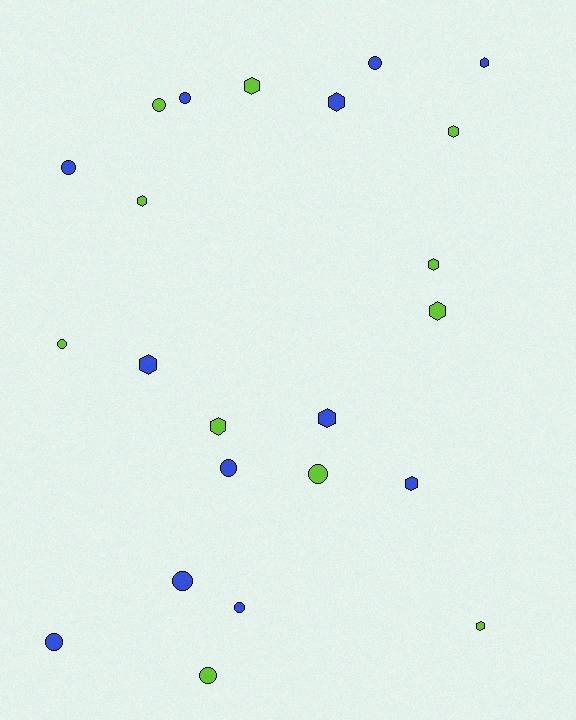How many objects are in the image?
There are 23 objects.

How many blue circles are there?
There are 7 blue circles.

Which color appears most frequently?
Blue, with 12 objects.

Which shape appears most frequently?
Hexagon, with 12 objects.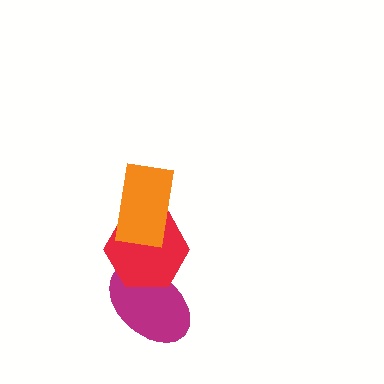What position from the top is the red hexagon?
The red hexagon is 2nd from the top.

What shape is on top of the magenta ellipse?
The red hexagon is on top of the magenta ellipse.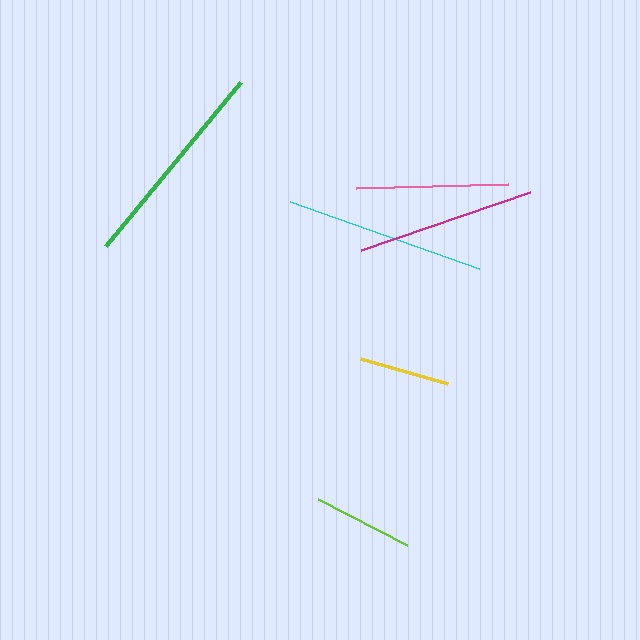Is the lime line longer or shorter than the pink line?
The pink line is longer than the lime line.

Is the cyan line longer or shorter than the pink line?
The cyan line is longer than the pink line.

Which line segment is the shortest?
The yellow line is the shortest at approximately 90 pixels.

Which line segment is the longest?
The green line is the longest at approximately 212 pixels.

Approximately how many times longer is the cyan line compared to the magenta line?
The cyan line is approximately 1.1 times the length of the magenta line.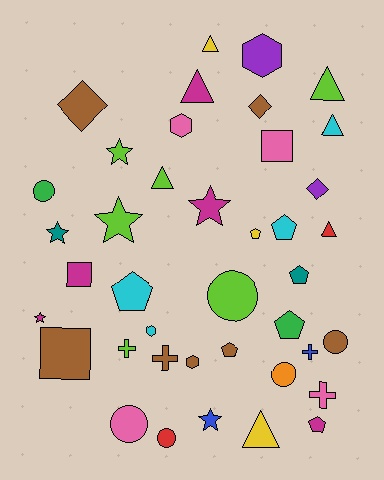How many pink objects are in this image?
There are 4 pink objects.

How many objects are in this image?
There are 40 objects.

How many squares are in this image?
There are 3 squares.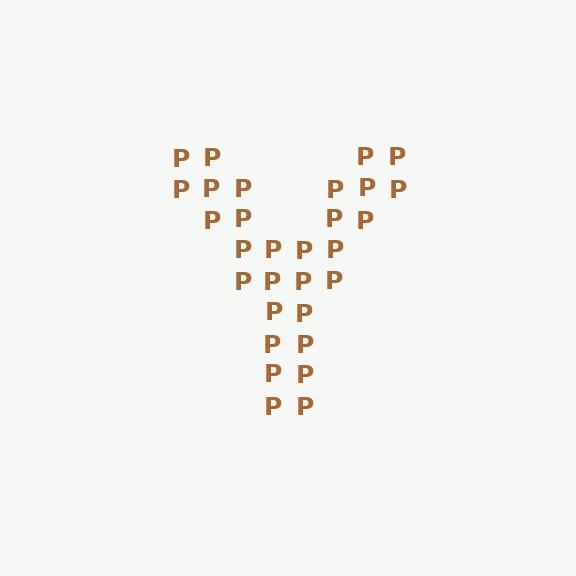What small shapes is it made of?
It is made of small letter P's.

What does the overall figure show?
The overall figure shows the letter Y.